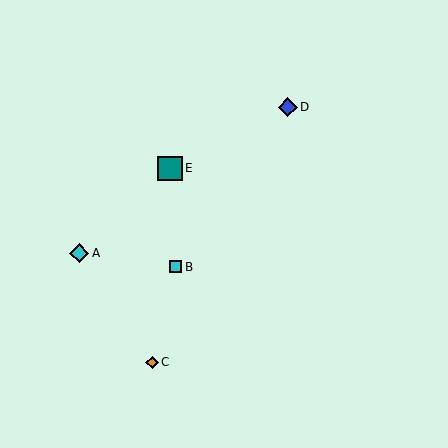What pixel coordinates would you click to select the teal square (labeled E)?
Click at (170, 168) to select the teal square E.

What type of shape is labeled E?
Shape E is a teal square.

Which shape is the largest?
The teal square (labeled E) is the largest.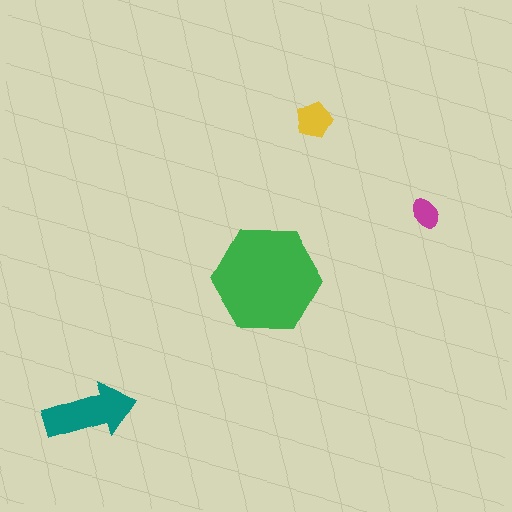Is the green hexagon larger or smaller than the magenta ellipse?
Larger.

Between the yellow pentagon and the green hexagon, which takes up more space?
The green hexagon.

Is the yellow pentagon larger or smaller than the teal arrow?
Smaller.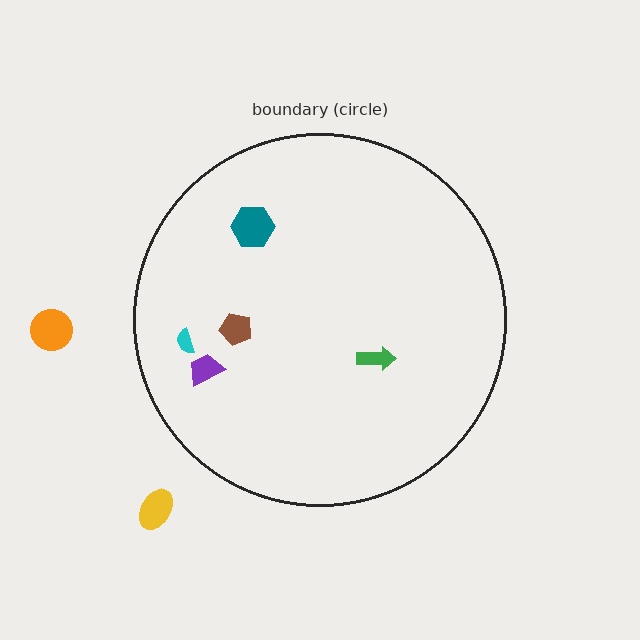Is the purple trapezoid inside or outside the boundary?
Inside.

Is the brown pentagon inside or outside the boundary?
Inside.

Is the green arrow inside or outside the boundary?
Inside.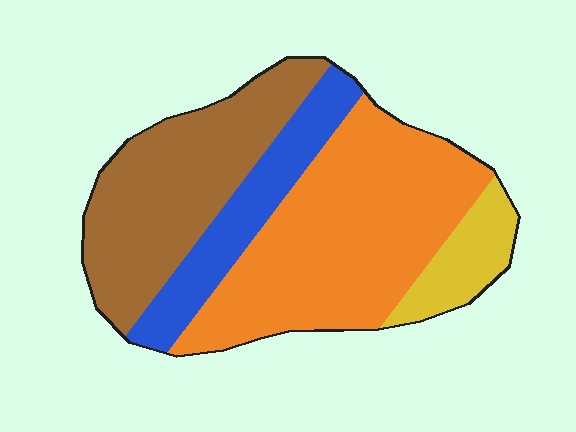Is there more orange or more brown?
Orange.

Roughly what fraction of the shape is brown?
Brown takes up between a quarter and a half of the shape.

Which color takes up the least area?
Yellow, at roughly 10%.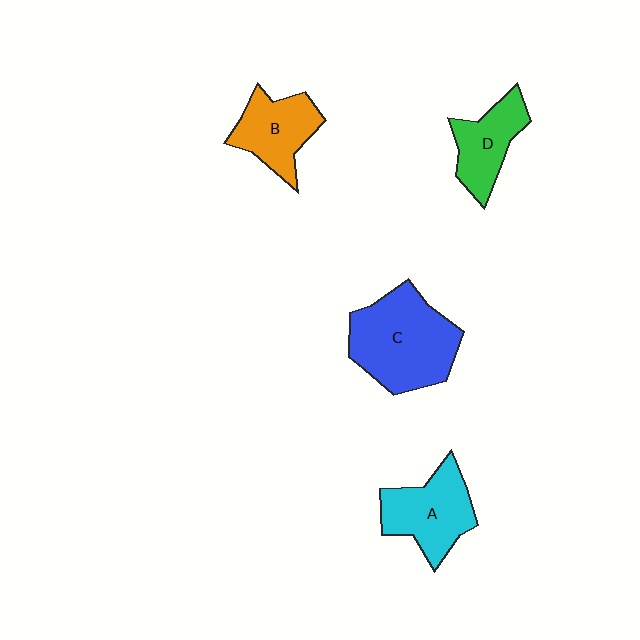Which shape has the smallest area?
Shape D (green).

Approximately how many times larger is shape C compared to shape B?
Approximately 1.7 times.